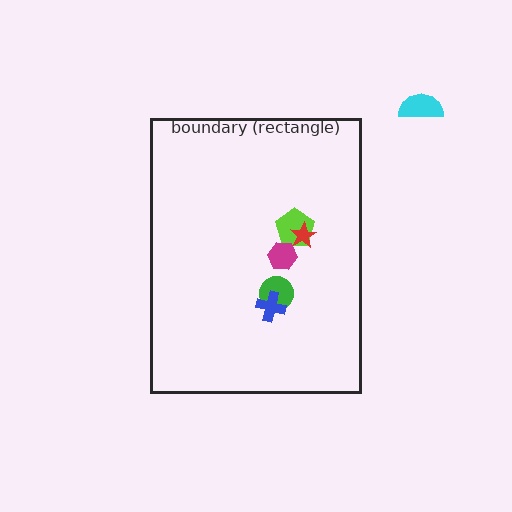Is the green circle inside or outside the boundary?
Inside.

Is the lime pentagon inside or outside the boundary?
Inside.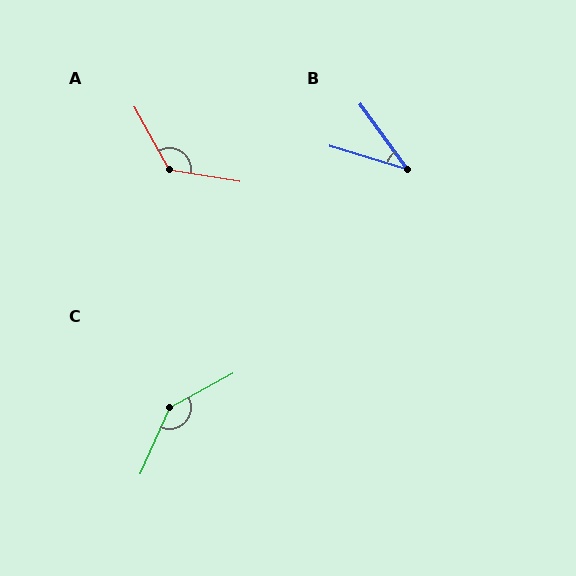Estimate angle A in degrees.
Approximately 128 degrees.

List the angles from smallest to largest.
B (37°), A (128°), C (143°).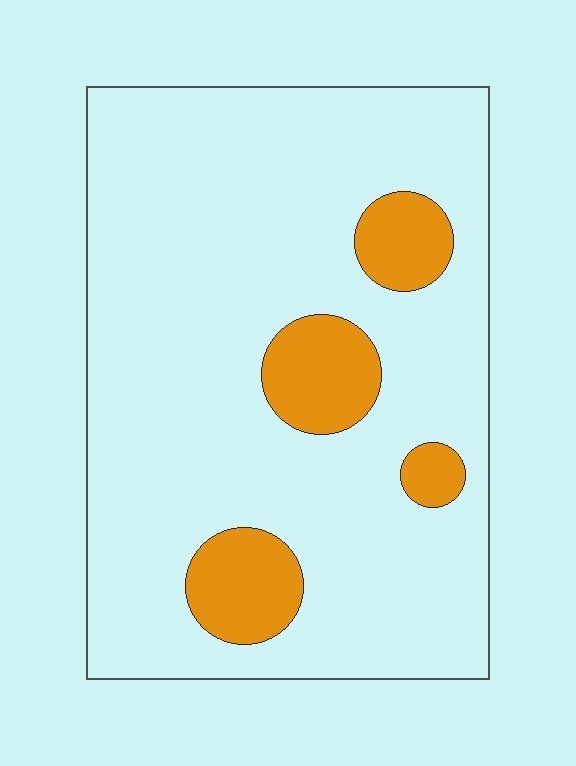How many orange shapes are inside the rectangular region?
4.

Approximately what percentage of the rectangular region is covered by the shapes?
Approximately 15%.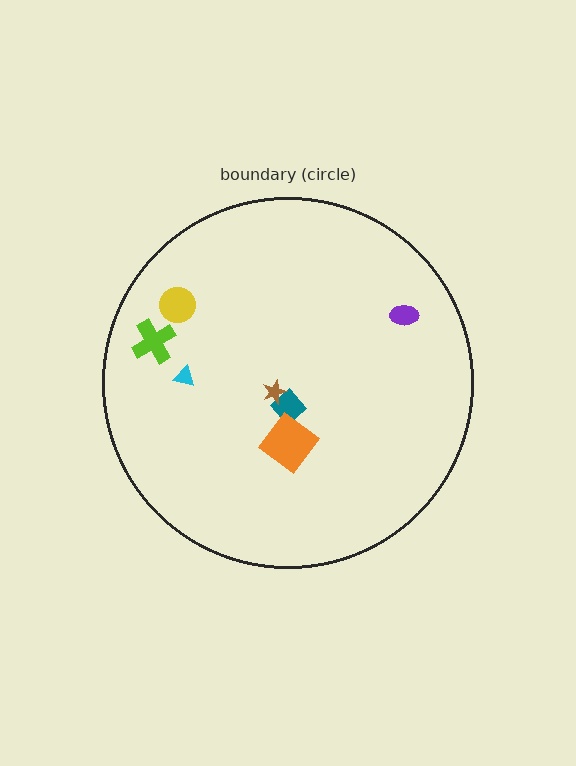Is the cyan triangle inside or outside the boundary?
Inside.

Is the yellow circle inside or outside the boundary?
Inside.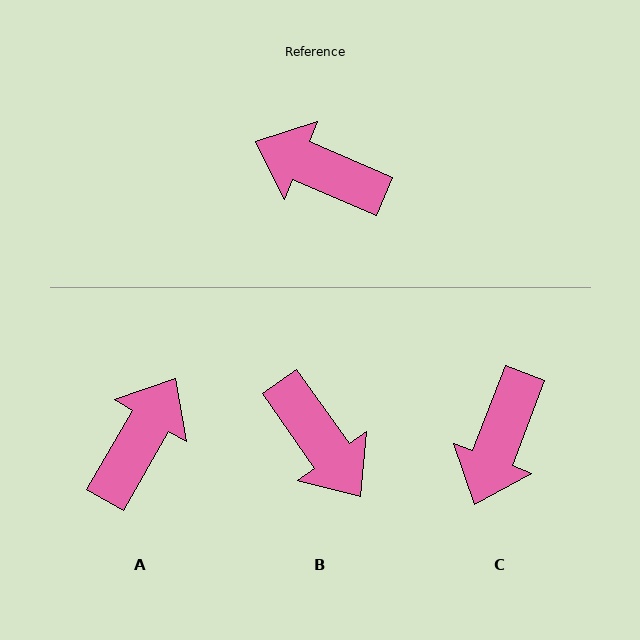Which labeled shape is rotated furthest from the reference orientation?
B, about 149 degrees away.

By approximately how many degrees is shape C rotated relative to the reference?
Approximately 92 degrees counter-clockwise.